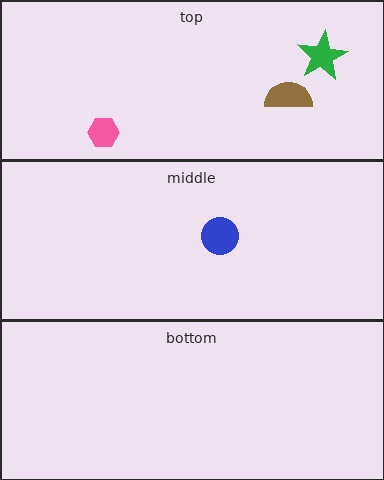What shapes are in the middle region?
The blue circle.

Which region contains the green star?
The top region.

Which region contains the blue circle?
The middle region.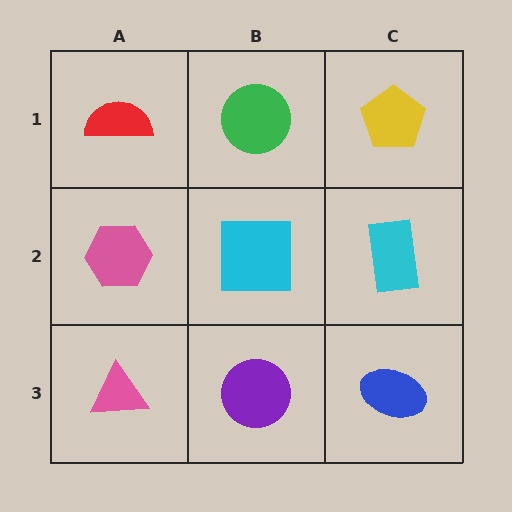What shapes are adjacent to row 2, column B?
A green circle (row 1, column B), a purple circle (row 3, column B), a pink hexagon (row 2, column A), a cyan rectangle (row 2, column C).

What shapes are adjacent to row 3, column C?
A cyan rectangle (row 2, column C), a purple circle (row 3, column B).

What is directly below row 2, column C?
A blue ellipse.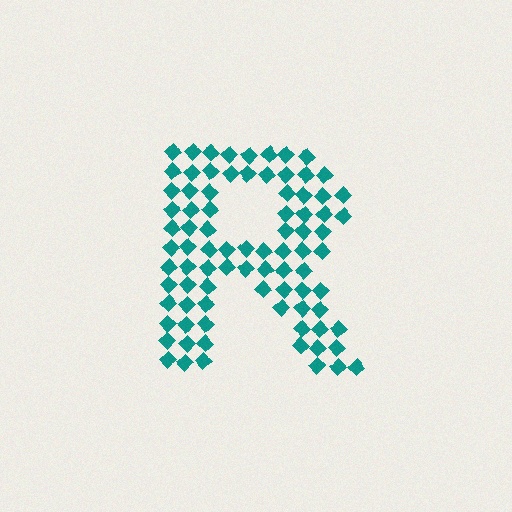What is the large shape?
The large shape is the letter R.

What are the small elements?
The small elements are diamonds.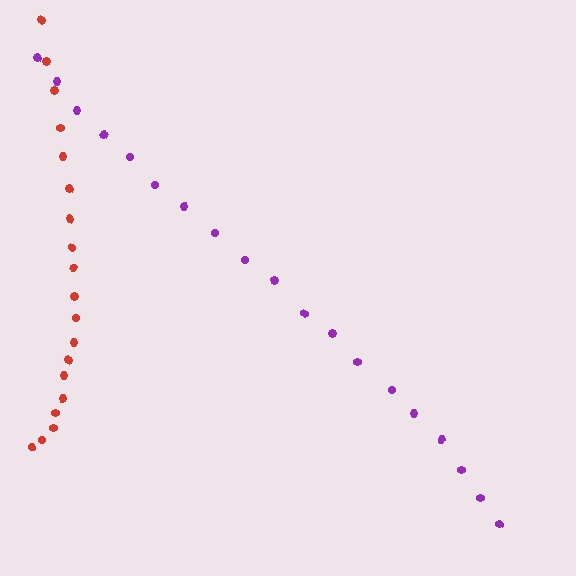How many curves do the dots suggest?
There are 2 distinct paths.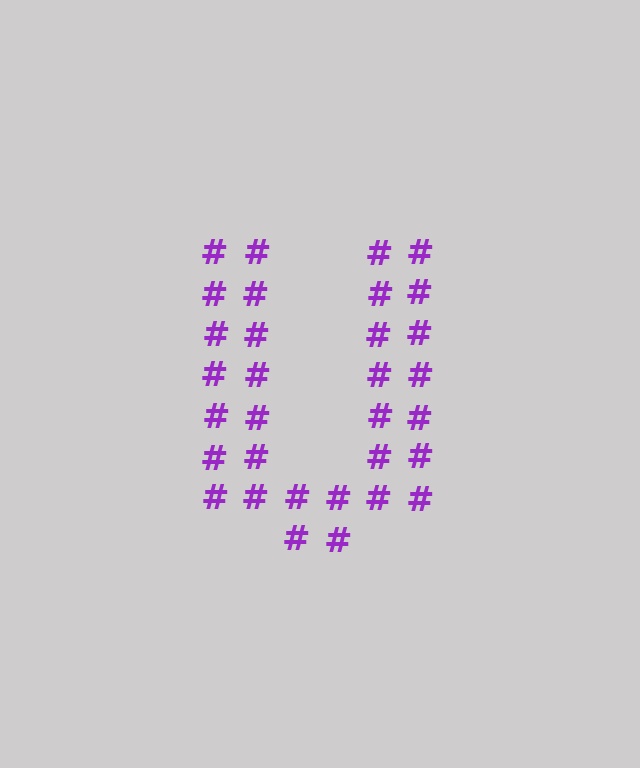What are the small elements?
The small elements are hash symbols.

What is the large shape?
The large shape is the letter U.